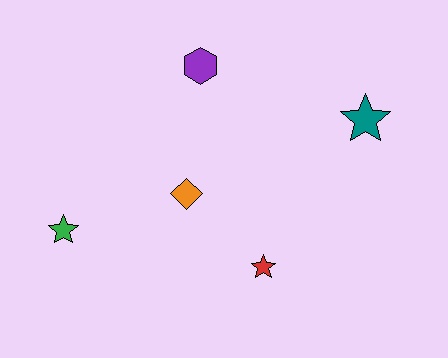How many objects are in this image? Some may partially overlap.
There are 5 objects.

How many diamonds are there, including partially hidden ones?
There is 1 diamond.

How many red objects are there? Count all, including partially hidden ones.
There is 1 red object.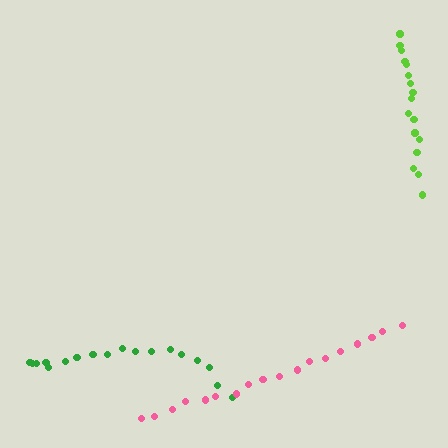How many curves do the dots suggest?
There are 3 distinct paths.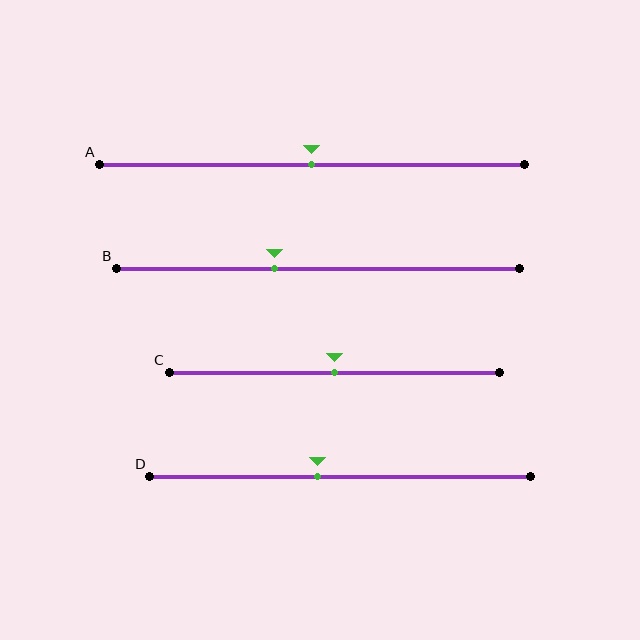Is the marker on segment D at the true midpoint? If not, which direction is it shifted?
No, the marker on segment D is shifted to the left by about 6% of the segment length.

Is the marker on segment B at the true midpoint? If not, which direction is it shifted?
No, the marker on segment B is shifted to the left by about 11% of the segment length.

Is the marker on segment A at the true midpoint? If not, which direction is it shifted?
Yes, the marker on segment A is at the true midpoint.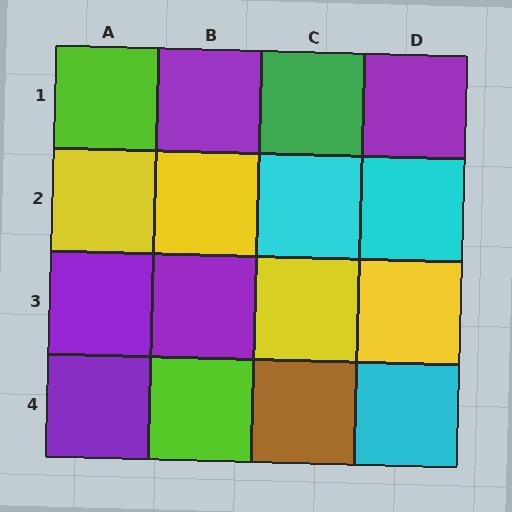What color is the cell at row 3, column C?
Yellow.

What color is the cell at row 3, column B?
Purple.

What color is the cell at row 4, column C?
Brown.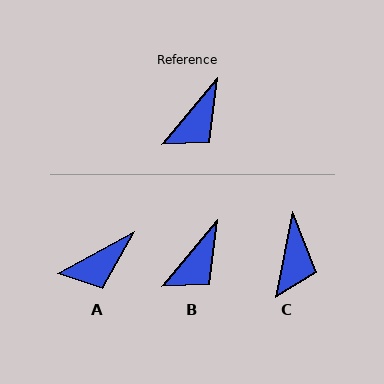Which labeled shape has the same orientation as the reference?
B.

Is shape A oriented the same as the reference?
No, it is off by about 21 degrees.